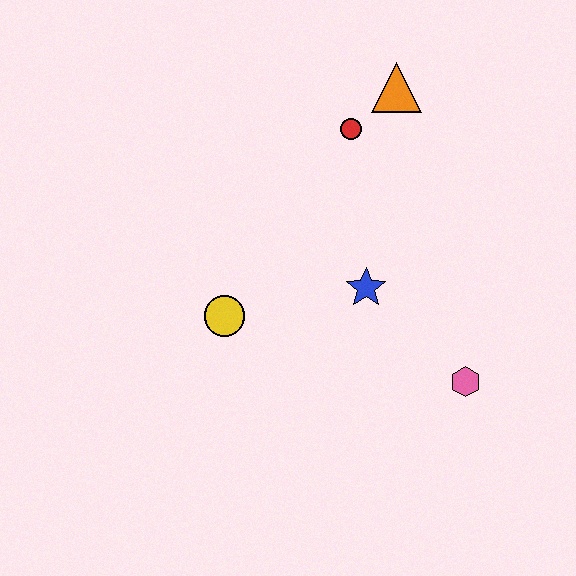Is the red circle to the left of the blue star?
Yes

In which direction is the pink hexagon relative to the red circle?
The pink hexagon is below the red circle.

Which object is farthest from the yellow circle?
The orange triangle is farthest from the yellow circle.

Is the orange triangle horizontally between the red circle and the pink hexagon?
Yes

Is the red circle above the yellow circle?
Yes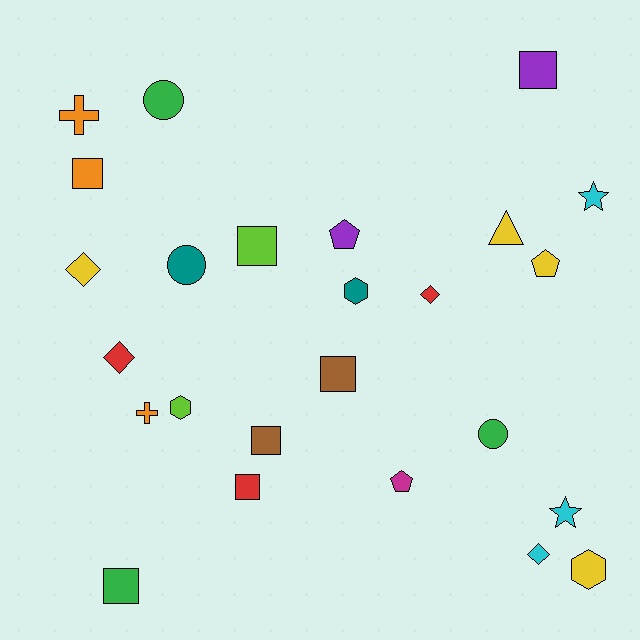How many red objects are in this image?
There are 3 red objects.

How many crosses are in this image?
There are 2 crosses.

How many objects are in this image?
There are 25 objects.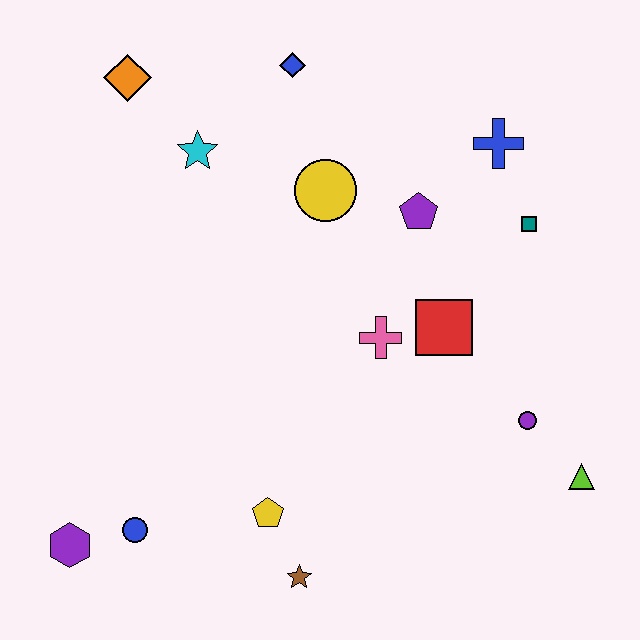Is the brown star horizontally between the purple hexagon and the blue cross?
Yes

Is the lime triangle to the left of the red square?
No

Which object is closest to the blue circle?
The purple hexagon is closest to the blue circle.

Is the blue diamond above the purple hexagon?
Yes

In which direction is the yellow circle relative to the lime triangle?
The yellow circle is above the lime triangle.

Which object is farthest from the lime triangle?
The orange diamond is farthest from the lime triangle.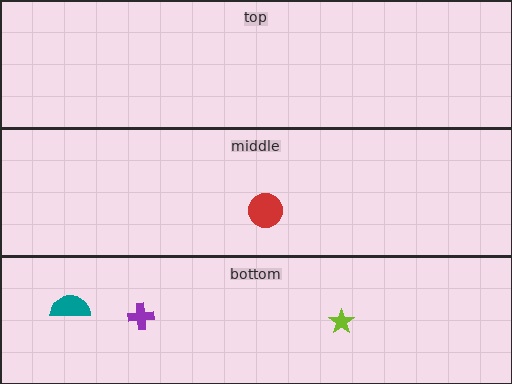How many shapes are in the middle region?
1.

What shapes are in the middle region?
The red circle.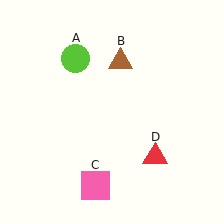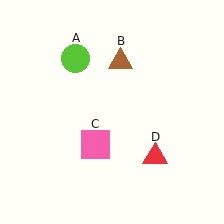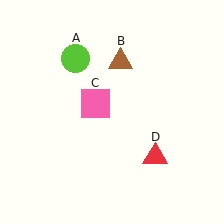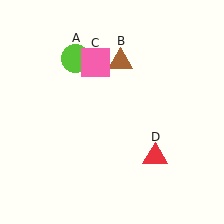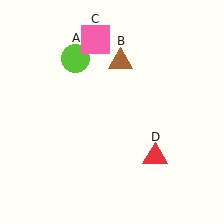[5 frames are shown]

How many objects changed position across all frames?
1 object changed position: pink square (object C).